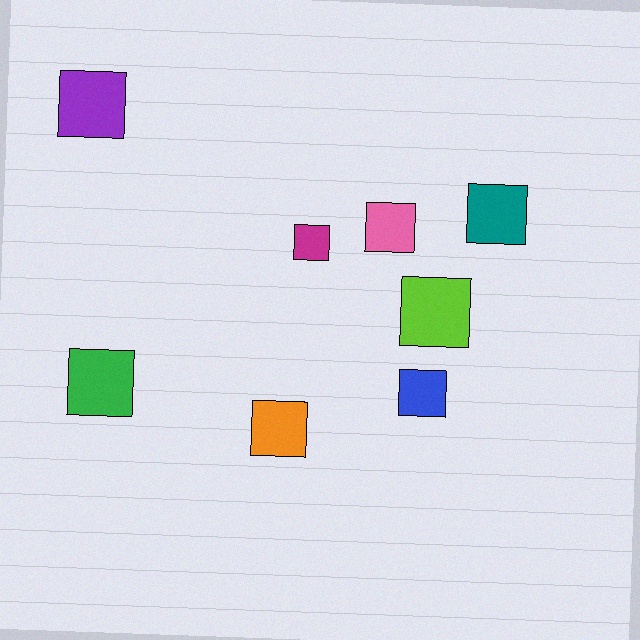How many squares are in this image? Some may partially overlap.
There are 8 squares.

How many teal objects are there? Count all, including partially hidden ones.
There is 1 teal object.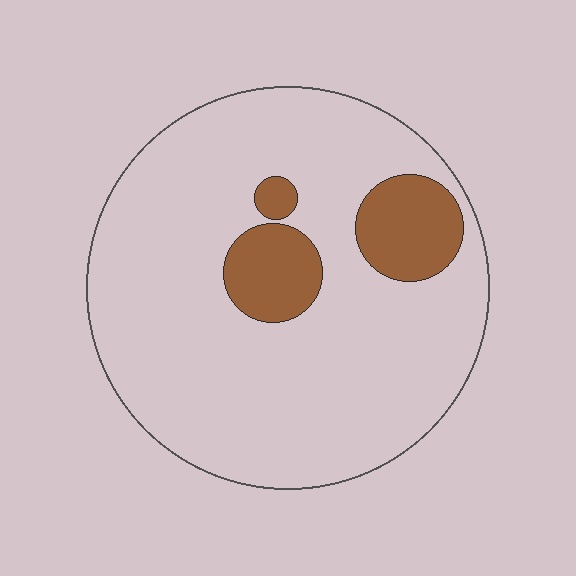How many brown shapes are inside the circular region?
3.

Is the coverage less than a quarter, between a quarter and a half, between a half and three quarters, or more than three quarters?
Less than a quarter.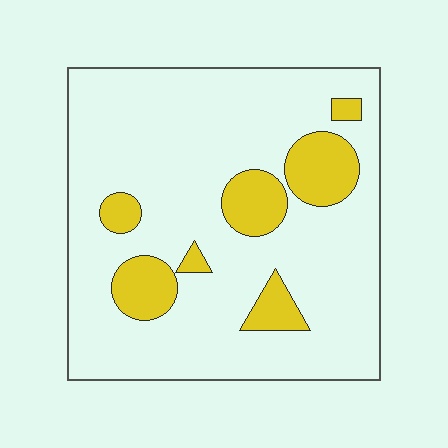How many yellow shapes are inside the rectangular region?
7.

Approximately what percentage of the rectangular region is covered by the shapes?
Approximately 15%.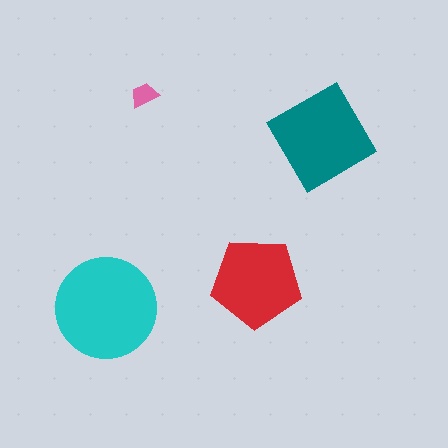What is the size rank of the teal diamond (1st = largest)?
2nd.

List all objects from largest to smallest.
The cyan circle, the teal diamond, the red pentagon, the pink trapezoid.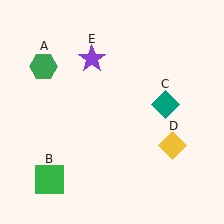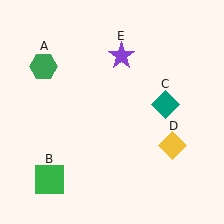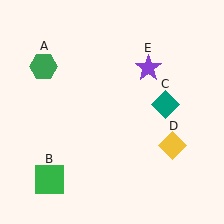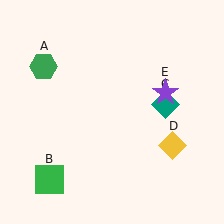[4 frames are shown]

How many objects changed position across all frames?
1 object changed position: purple star (object E).